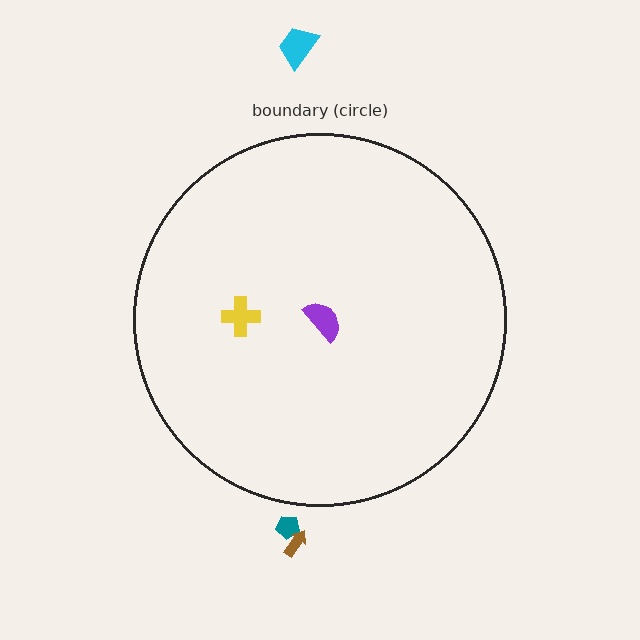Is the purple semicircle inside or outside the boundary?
Inside.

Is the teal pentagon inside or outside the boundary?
Outside.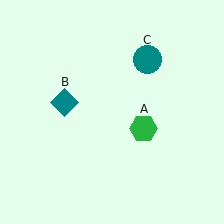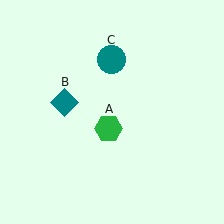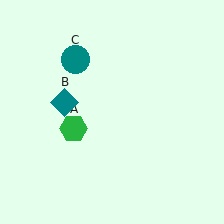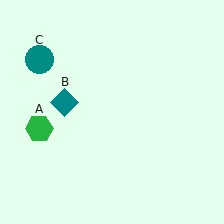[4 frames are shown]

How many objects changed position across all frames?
2 objects changed position: green hexagon (object A), teal circle (object C).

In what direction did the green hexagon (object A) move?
The green hexagon (object A) moved left.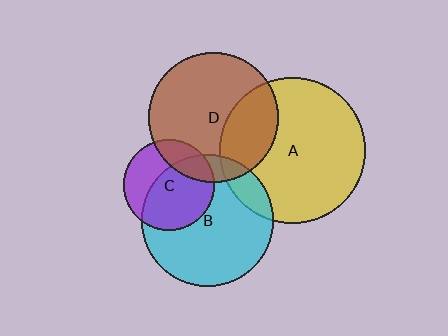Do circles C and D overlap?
Yes.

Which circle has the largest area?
Circle A (yellow).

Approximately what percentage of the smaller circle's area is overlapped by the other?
Approximately 25%.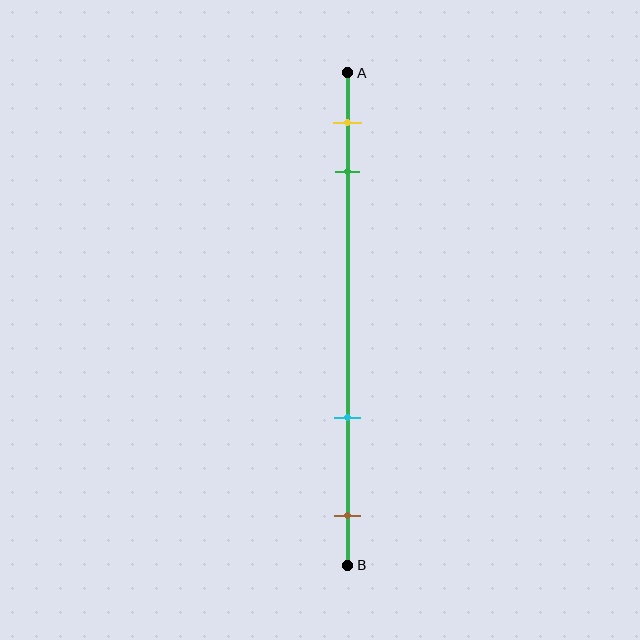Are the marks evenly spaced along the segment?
No, the marks are not evenly spaced.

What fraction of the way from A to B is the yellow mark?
The yellow mark is approximately 10% (0.1) of the way from A to B.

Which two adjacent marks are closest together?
The yellow and green marks are the closest adjacent pair.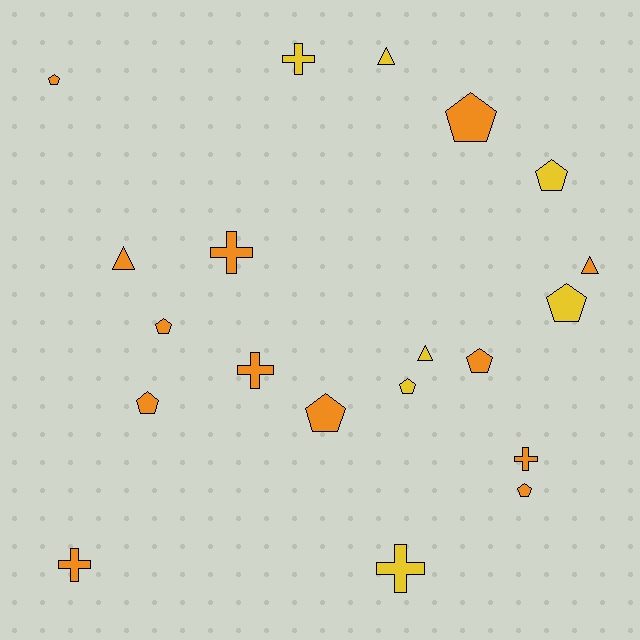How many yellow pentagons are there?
There are 3 yellow pentagons.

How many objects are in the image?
There are 20 objects.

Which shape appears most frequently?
Pentagon, with 10 objects.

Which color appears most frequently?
Orange, with 13 objects.